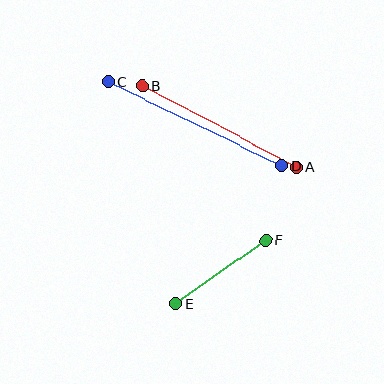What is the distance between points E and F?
The distance is approximately 110 pixels.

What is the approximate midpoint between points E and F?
The midpoint is at approximately (221, 272) pixels.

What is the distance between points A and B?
The distance is approximately 175 pixels.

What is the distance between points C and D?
The distance is approximately 193 pixels.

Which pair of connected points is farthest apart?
Points C and D are farthest apart.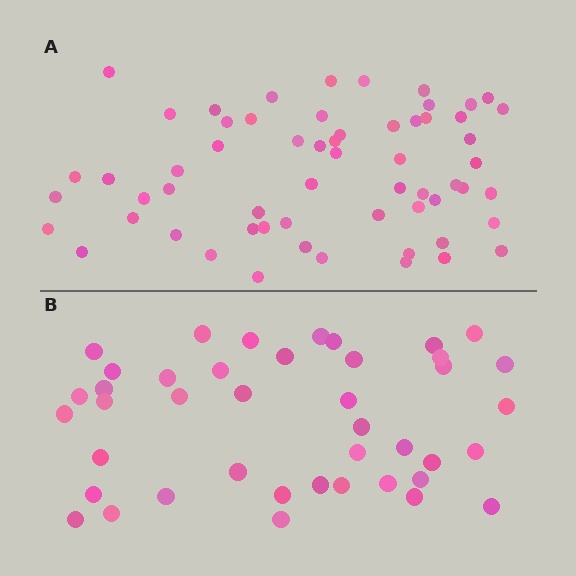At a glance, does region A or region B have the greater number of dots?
Region A (the top region) has more dots.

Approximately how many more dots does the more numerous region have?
Region A has approximately 20 more dots than region B.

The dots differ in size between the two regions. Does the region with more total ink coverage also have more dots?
No. Region B has more total ink coverage because its dots are larger, but region A actually contains more individual dots. Total area can be misleading — the number of items is what matters here.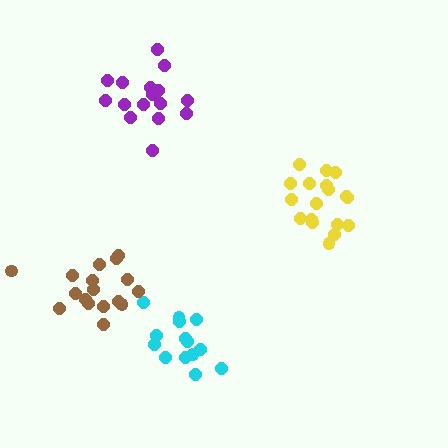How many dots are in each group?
Group 1: 18 dots, Group 2: 14 dots, Group 3: 17 dots, Group 4: 16 dots (65 total).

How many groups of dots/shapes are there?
There are 4 groups.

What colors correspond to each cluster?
The clusters are colored: yellow, cyan, brown, purple.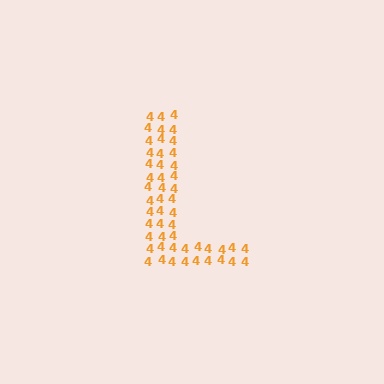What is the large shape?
The large shape is the letter L.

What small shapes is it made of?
It is made of small digit 4's.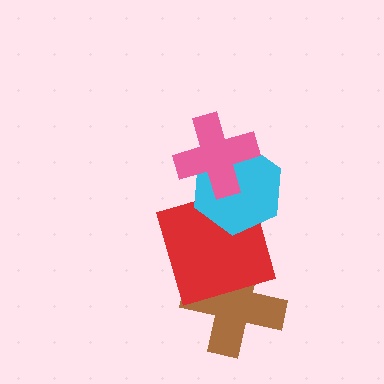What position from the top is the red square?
The red square is 3rd from the top.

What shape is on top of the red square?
The cyan hexagon is on top of the red square.